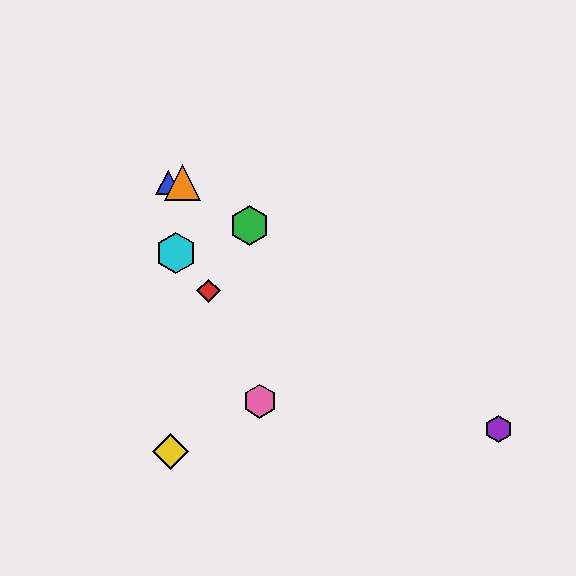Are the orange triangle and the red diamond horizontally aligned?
No, the orange triangle is at y≈183 and the red diamond is at y≈291.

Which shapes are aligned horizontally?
The blue triangle, the orange triangle are aligned horizontally.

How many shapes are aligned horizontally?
2 shapes (the blue triangle, the orange triangle) are aligned horizontally.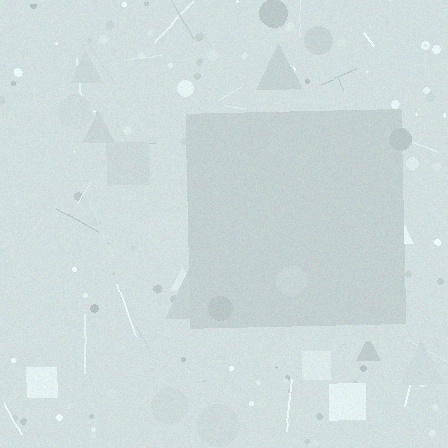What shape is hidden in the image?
A square is hidden in the image.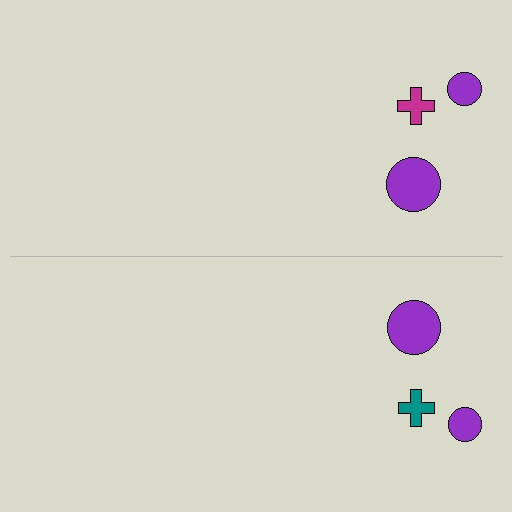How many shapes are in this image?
There are 6 shapes in this image.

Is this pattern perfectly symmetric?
No, the pattern is not perfectly symmetric. The teal cross on the bottom side breaks the symmetry — its mirror counterpart is magenta.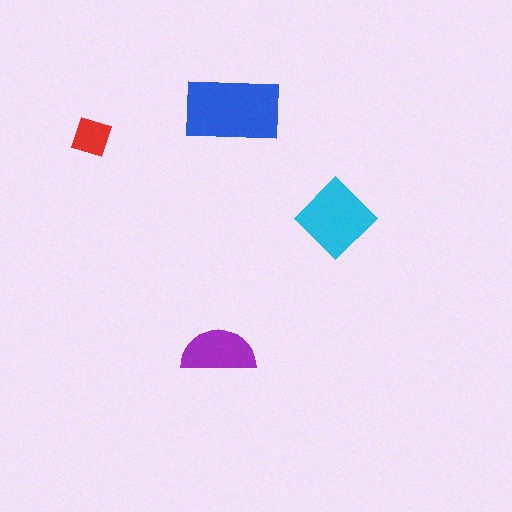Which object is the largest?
The blue rectangle.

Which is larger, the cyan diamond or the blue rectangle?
The blue rectangle.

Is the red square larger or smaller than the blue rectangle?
Smaller.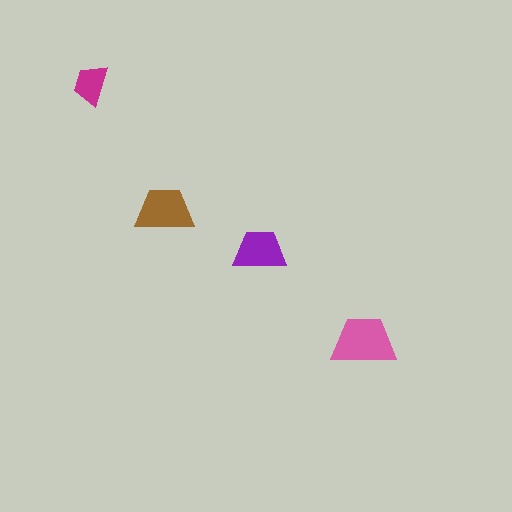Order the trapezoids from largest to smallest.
the pink one, the brown one, the purple one, the magenta one.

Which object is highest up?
The magenta trapezoid is topmost.